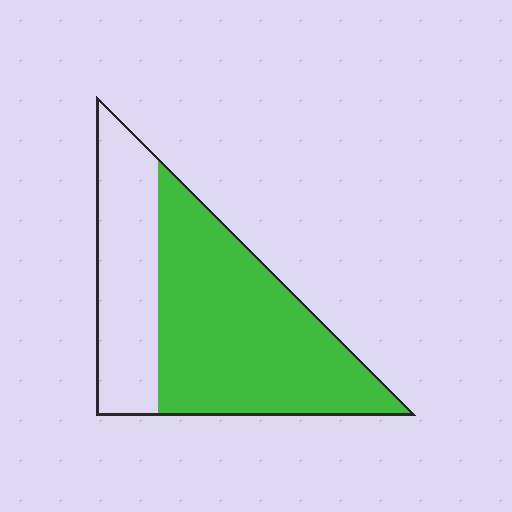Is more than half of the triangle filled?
Yes.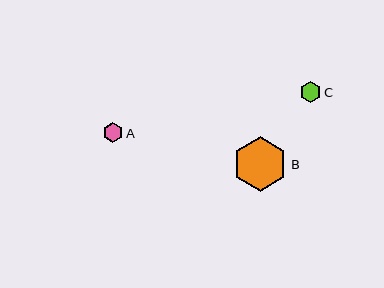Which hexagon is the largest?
Hexagon B is the largest with a size of approximately 55 pixels.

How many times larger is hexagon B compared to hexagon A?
Hexagon B is approximately 2.8 times the size of hexagon A.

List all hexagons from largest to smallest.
From largest to smallest: B, C, A.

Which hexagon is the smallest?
Hexagon A is the smallest with a size of approximately 20 pixels.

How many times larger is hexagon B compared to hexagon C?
Hexagon B is approximately 2.6 times the size of hexagon C.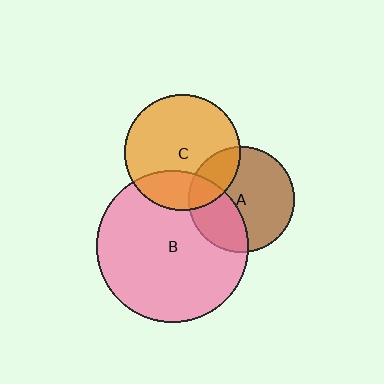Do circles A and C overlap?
Yes.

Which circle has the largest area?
Circle B (pink).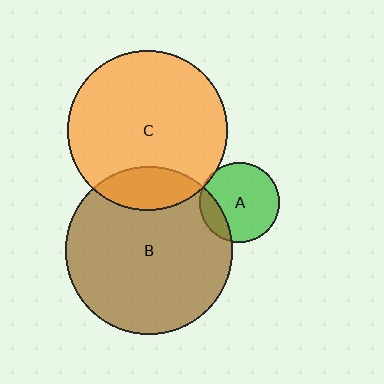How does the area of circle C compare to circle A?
Approximately 4.0 times.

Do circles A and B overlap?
Yes.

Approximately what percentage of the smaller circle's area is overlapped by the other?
Approximately 20%.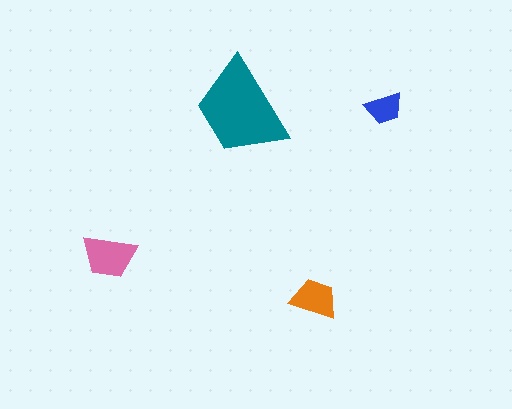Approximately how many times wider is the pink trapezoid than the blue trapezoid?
About 1.5 times wider.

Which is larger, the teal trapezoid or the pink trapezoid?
The teal one.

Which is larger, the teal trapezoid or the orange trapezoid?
The teal one.